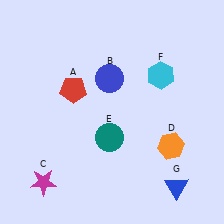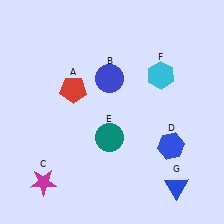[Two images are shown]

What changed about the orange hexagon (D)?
In Image 1, D is orange. In Image 2, it changed to blue.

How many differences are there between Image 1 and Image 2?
There is 1 difference between the two images.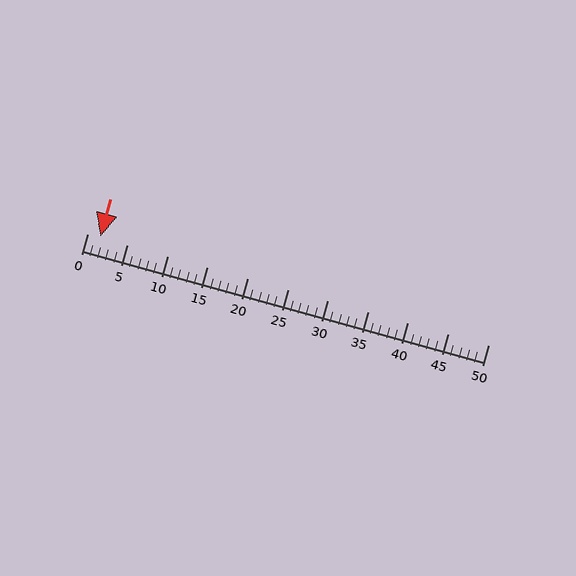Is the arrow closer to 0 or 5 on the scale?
The arrow is closer to 0.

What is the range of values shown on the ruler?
The ruler shows values from 0 to 50.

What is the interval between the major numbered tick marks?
The major tick marks are spaced 5 units apart.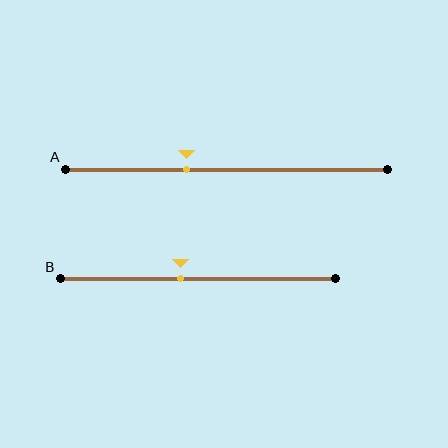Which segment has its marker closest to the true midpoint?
Segment B has its marker closest to the true midpoint.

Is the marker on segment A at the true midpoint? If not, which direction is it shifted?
No, the marker on segment A is shifted to the left by about 12% of the segment length.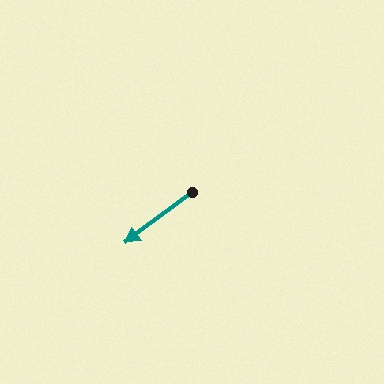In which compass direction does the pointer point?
Southwest.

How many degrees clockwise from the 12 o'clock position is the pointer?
Approximately 233 degrees.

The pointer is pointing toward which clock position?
Roughly 8 o'clock.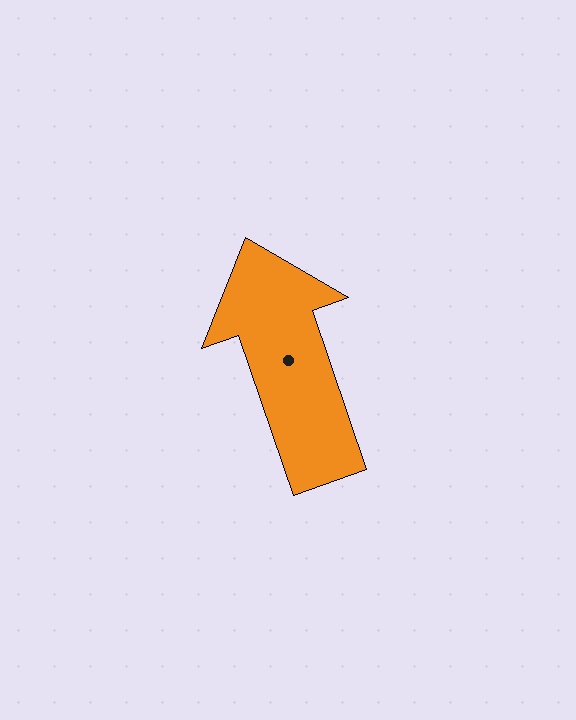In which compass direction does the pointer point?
North.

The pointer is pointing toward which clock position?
Roughly 11 o'clock.